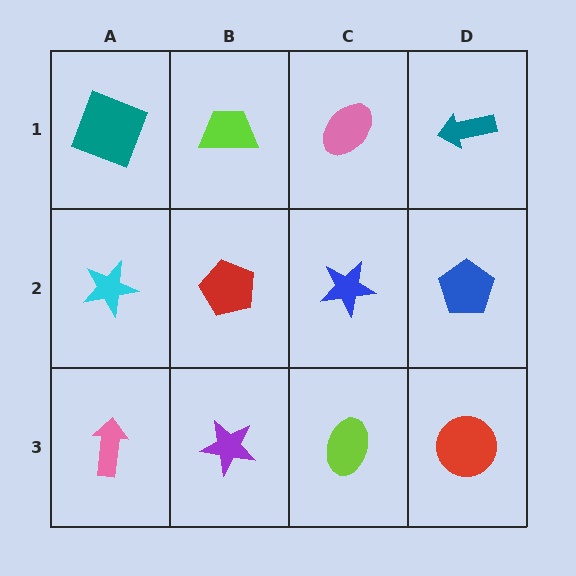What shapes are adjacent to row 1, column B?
A red pentagon (row 2, column B), a teal square (row 1, column A), a pink ellipse (row 1, column C).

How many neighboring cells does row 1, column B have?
3.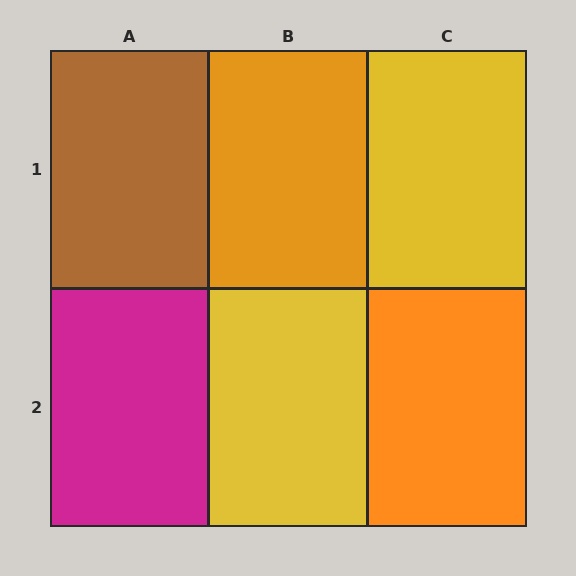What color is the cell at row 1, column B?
Orange.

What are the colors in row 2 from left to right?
Magenta, yellow, orange.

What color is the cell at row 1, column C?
Yellow.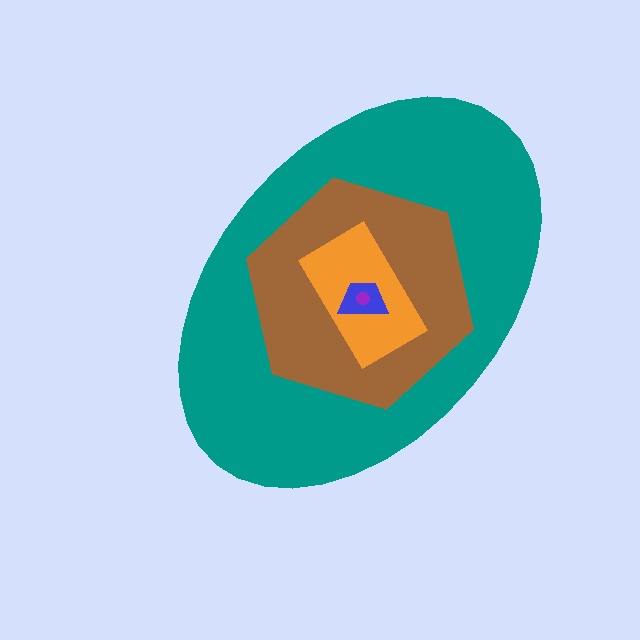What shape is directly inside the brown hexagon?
The orange rectangle.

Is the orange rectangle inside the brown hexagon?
Yes.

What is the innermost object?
The purple circle.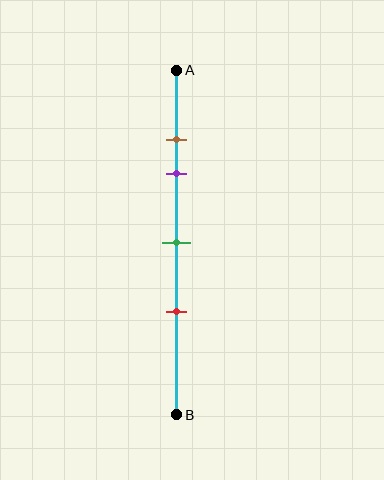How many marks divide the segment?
There are 4 marks dividing the segment.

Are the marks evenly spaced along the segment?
No, the marks are not evenly spaced.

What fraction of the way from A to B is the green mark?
The green mark is approximately 50% (0.5) of the way from A to B.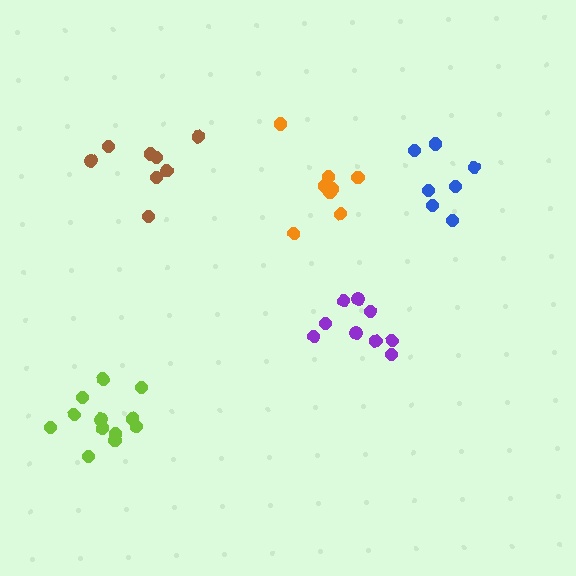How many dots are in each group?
Group 1: 8 dots, Group 2: 12 dots, Group 3: 8 dots, Group 4: 7 dots, Group 5: 9 dots (44 total).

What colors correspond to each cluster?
The clusters are colored: orange, lime, brown, blue, purple.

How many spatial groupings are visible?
There are 5 spatial groupings.